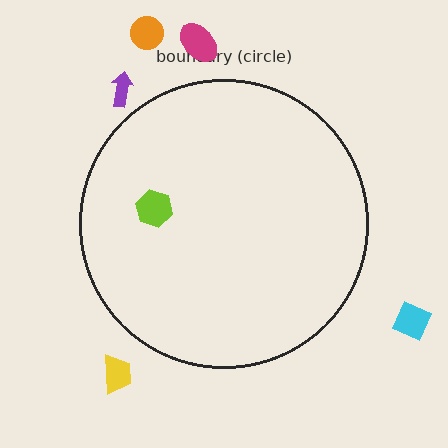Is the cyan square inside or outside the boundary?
Outside.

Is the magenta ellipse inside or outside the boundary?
Outside.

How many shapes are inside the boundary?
1 inside, 5 outside.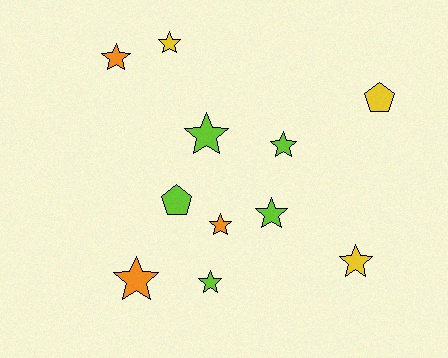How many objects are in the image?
There are 11 objects.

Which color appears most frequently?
Lime, with 5 objects.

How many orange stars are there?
There are 3 orange stars.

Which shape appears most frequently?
Star, with 9 objects.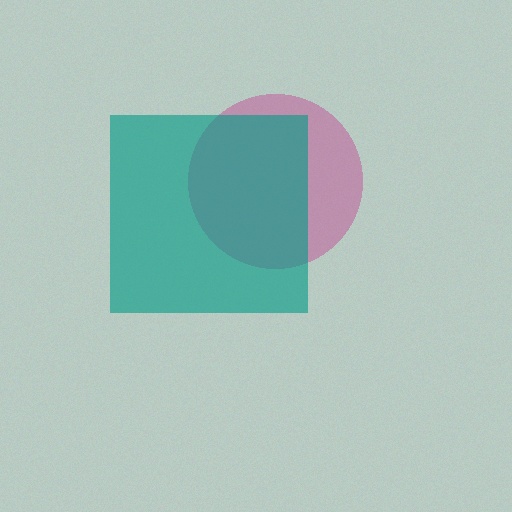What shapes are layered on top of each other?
The layered shapes are: a magenta circle, a teal square.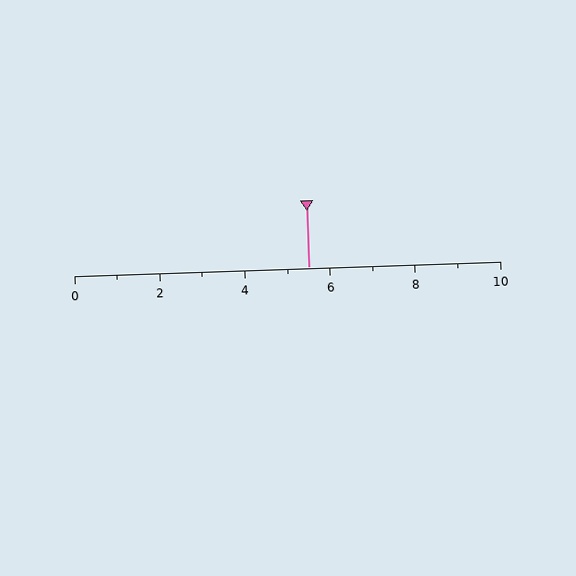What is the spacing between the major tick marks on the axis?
The major ticks are spaced 2 apart.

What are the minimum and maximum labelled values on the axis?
The axis runs from 0 to 10.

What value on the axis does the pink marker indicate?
The marker indicates approximately 5.5.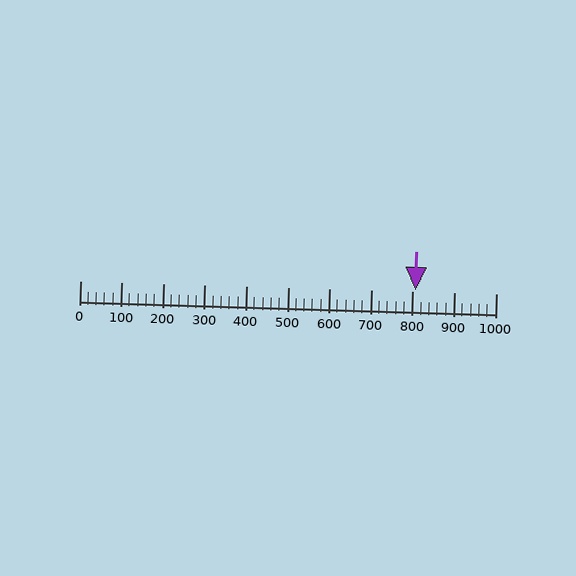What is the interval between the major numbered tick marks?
The major tick marks are spaced 100 units apart.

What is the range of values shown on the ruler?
The ruler shows values from 0 to 1000.